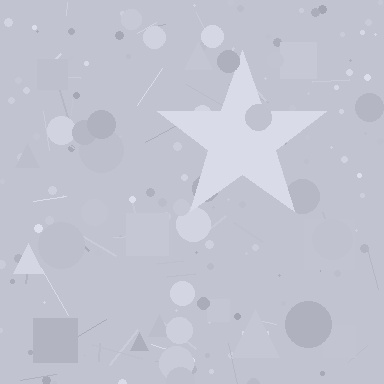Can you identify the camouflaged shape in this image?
The camouflaged shape is a star.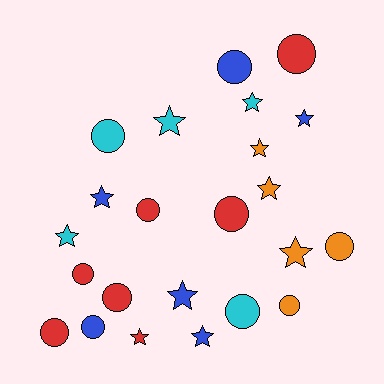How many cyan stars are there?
There are 3 cyan stars.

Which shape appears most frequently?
Circle, with 12 objects.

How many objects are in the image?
There are 23 objects.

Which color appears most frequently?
Red, with 7 objects.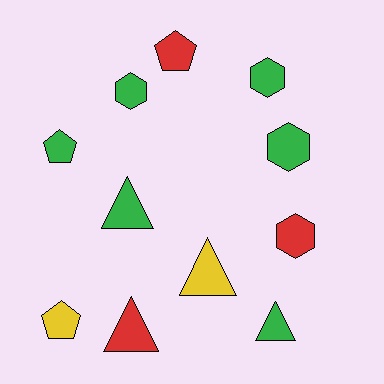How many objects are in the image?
There are 11 objects.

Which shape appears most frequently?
Triangle, with 4 objects.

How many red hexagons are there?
There is 1 red hexagon.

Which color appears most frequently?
Green, with 6 objects.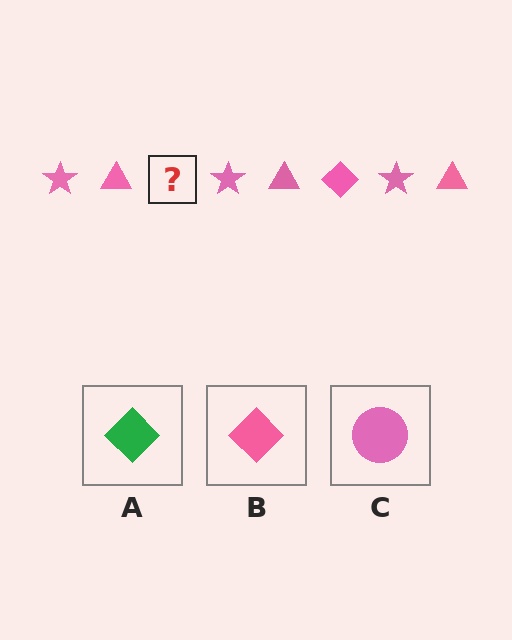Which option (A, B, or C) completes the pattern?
B.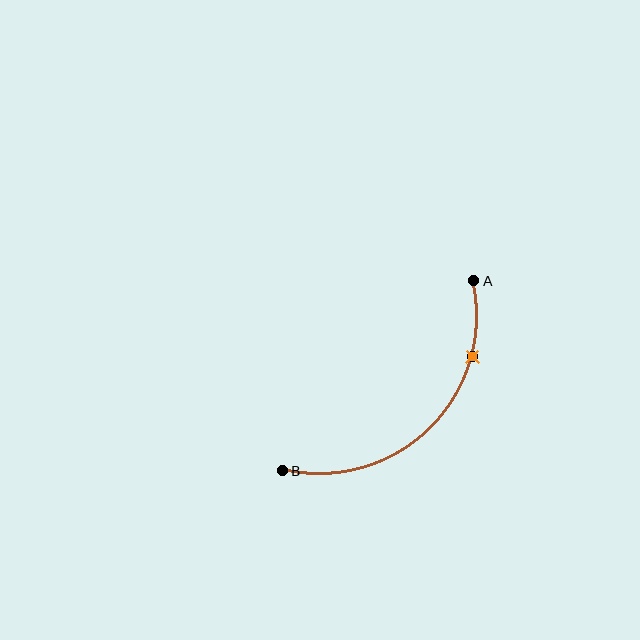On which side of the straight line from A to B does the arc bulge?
The arc bulges below and to the right of the straight line connecting A and B.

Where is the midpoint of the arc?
The arc midpoint is the point on the curve farthest from the straight line joining A and B. It sits below and to the right of that line.